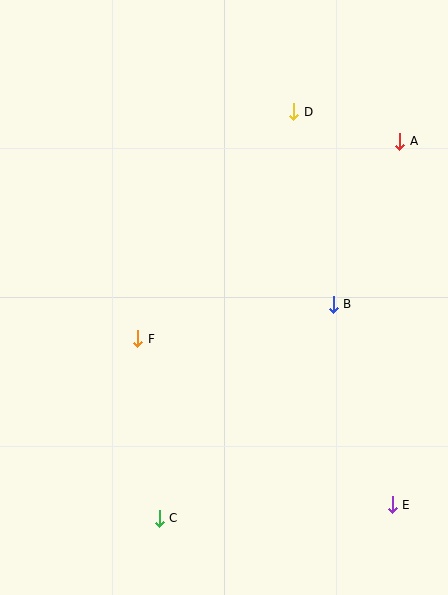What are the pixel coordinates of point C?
Point C is at (159, 518).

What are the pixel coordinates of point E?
Point E is at (392, 505).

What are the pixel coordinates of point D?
Point D is at (294, 112).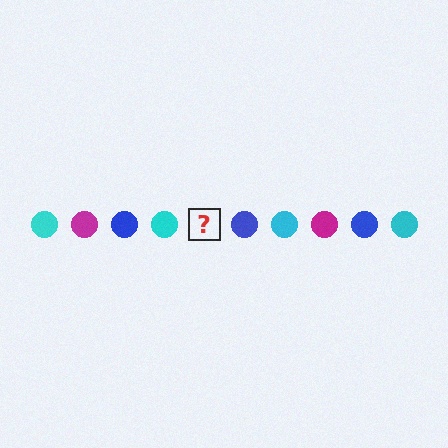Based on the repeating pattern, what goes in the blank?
The blank should be a magenta circle.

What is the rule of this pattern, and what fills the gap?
The rule is that the pattern cycles through cyan, magenta, blue circles. The gap should be filled with a magenta circle.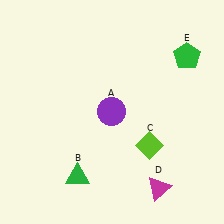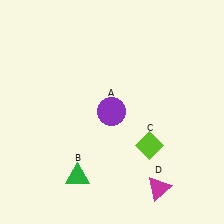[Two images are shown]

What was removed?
The green pentagon (E) was removed in Image 2.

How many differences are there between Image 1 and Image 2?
There is 1 difference between the two images.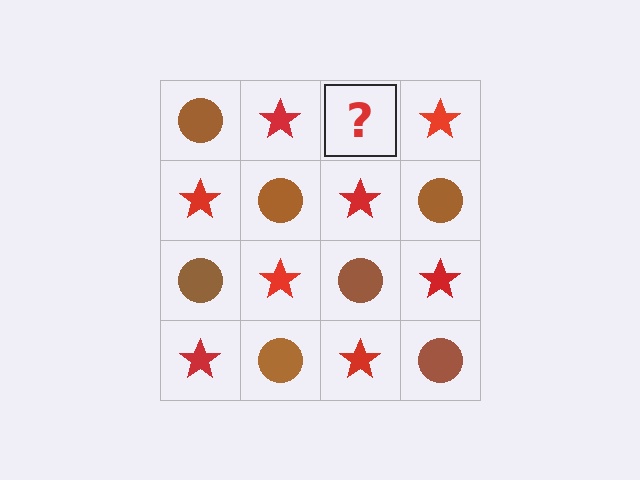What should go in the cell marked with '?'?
The missing cell should contain a brown circle.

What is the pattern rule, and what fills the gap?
The rule is that it alternates brown circle and red star in a checkerboard pattern. The gap should be filled with a brown circle.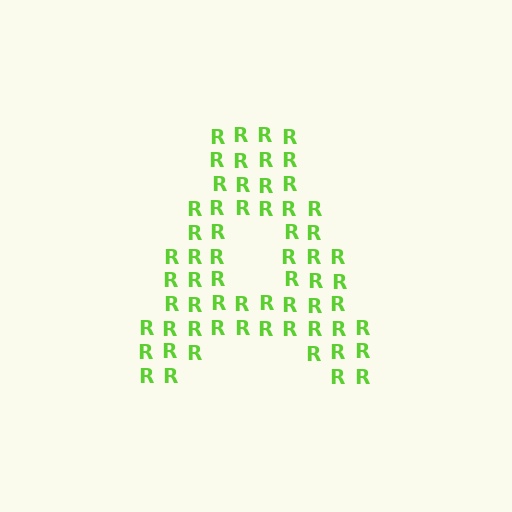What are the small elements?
The small elements are letter R's.